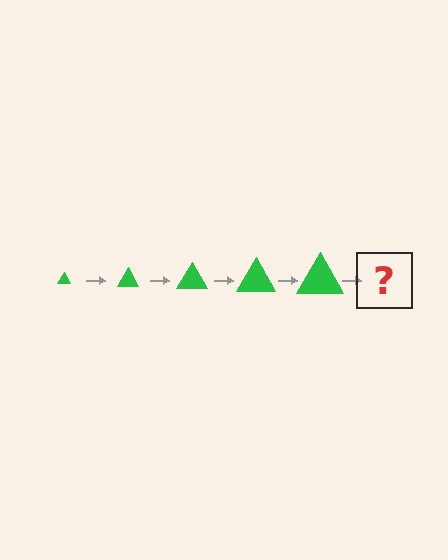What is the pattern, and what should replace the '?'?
The pattern is that the triangle gets progressively larger each step. The '?' should be a green triangle, larger than the previous one.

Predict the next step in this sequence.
The next step is a green triangle, larger than the previous one.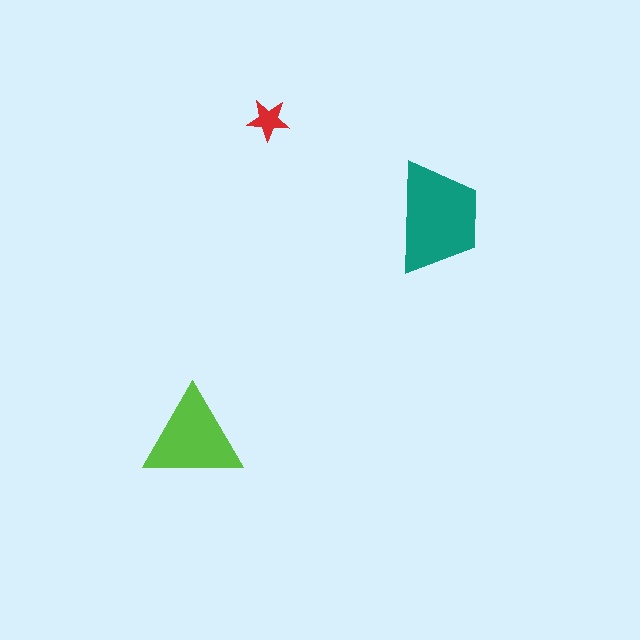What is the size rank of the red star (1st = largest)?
3rd.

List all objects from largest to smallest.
The teal trapezoid, the lime triangle, the red star.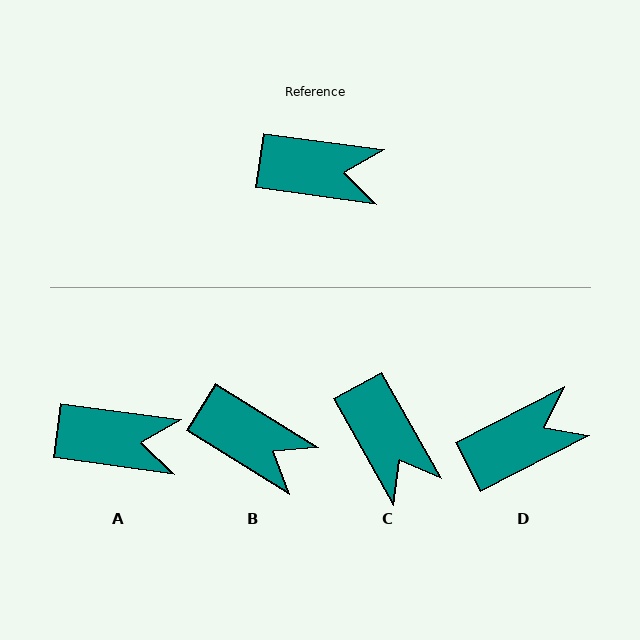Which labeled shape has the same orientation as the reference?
A.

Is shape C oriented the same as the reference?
No, it is off by about 53 degrees.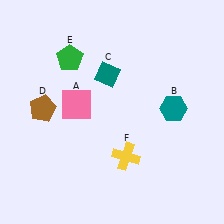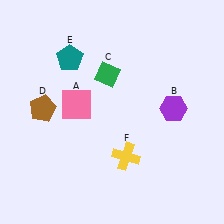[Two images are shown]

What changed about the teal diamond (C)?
In Image 1, C is teal. In Image 2, it changed to green.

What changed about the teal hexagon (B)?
In Image 1, B is teal. In Image 2, it changed to purple.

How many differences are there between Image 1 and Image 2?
There are 3 differences between the two images.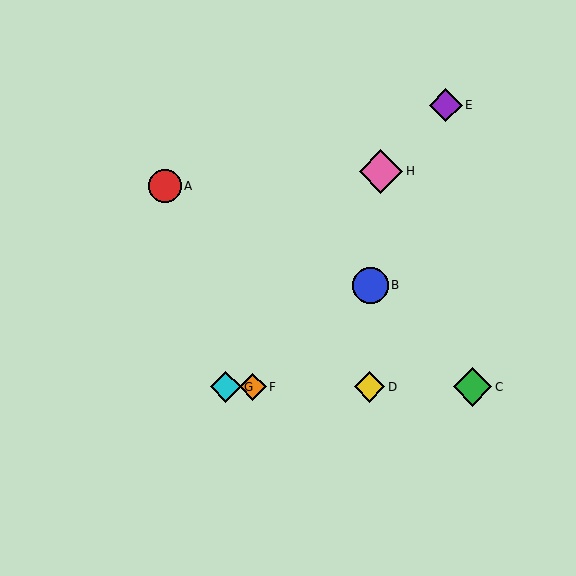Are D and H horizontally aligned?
No, D is at y≈387 and H is at y≈171.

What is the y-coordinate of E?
Object E is at y≈105.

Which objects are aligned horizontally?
Objects C, D, F, G are aligned horizontally.